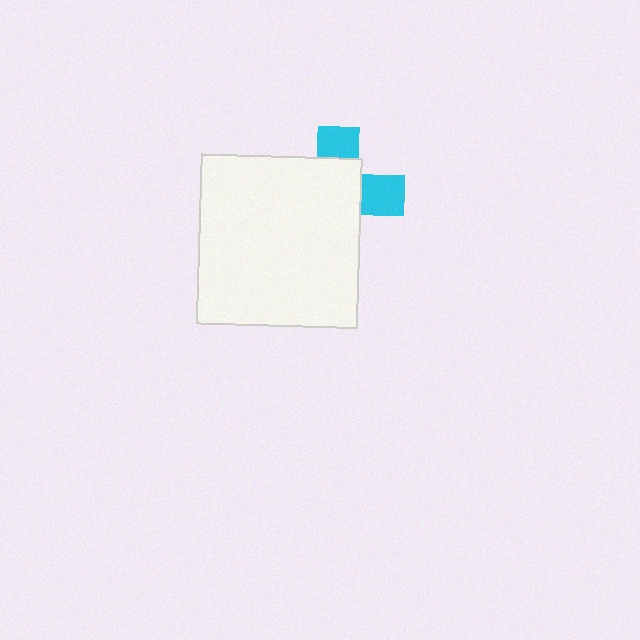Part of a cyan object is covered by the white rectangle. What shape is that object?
It is a cross.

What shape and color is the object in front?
The object in front is a white rectangle.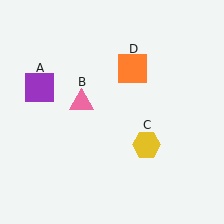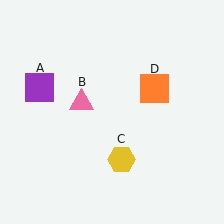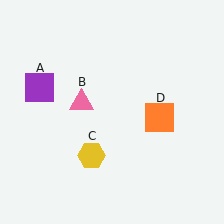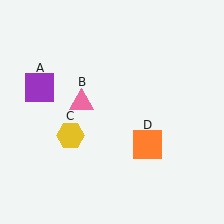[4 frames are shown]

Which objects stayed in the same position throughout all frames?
Purple square (object A) and pink triangle (object B) remained stationary.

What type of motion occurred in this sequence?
The yellow hexagon (object C), orange square (object D) rotated clockwise around the center of the scene.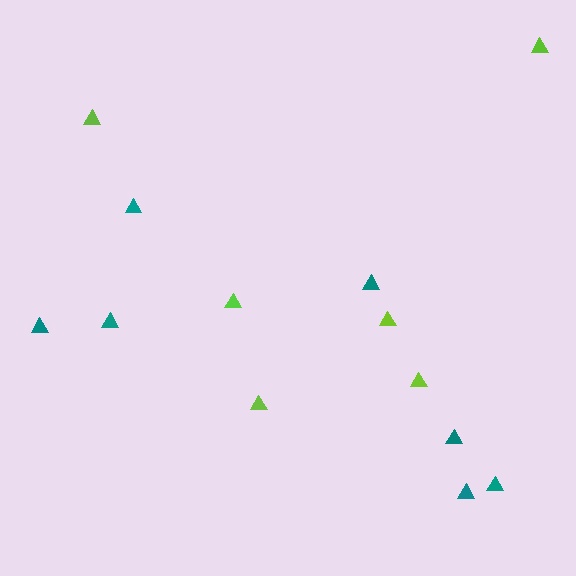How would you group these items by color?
There are 2 groups: one group of lime triangles (6) and one group of teal triangles (7).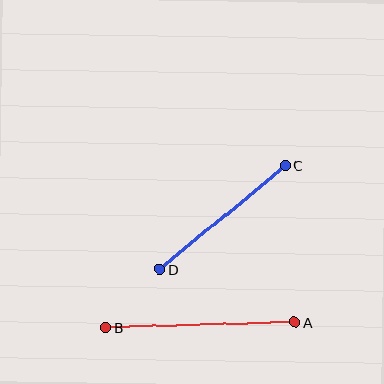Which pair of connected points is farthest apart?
Points A and B are farthest apart.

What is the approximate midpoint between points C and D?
The midpoint is at approximately (223, 217) pixels.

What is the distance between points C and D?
The distance is approximately 163 pixels.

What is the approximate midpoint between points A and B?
The midpoint is at approximately (201, 325) pixels.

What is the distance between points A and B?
The distance is approximately 189 pixels.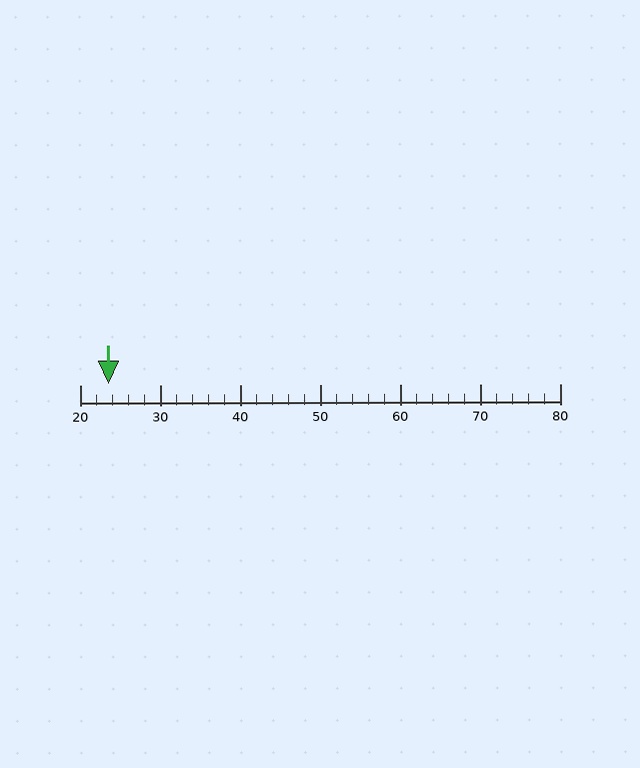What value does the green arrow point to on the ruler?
The green arrow points to approximately 24.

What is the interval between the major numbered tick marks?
The major tick marks are spaced 10 units apart.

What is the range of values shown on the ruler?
The ruler shows values from 20 to 80.